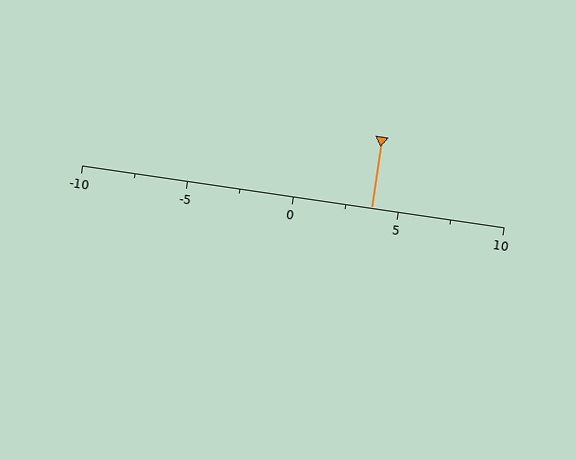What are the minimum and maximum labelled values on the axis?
The axis runs from -10 to 10.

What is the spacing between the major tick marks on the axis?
The major ticks are spaced 5 apart.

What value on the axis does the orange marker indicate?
The marker indicates approximately 3.8.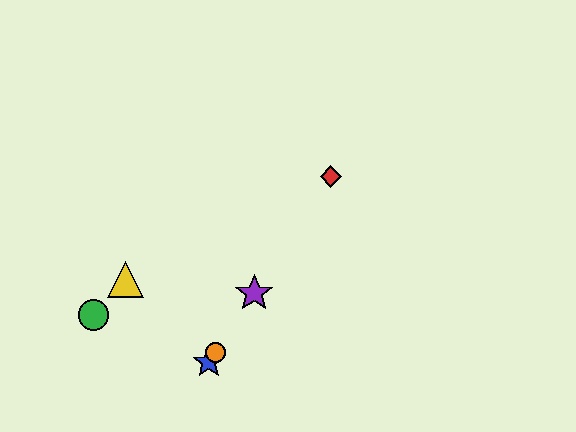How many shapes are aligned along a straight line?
4 shapes (the red diamond, the blue star, the purple star, the orange circle) are aligned along a straight line.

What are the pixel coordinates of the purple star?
The purple star is at (254, 293).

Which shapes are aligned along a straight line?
The red diamond, the blue star, the purple star, the orange circle are aligned along a straight line.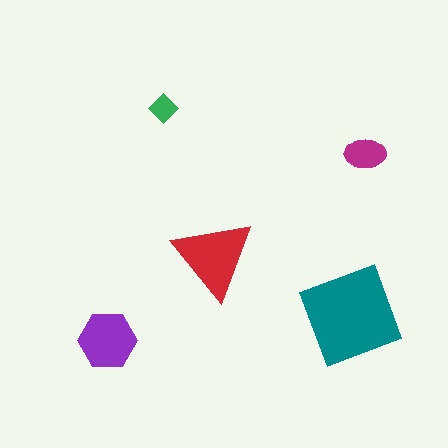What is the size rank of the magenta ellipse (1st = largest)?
4th.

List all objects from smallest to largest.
The green diamond, the magenta ellipse, the purple hexagon, the red triangle, the teal square.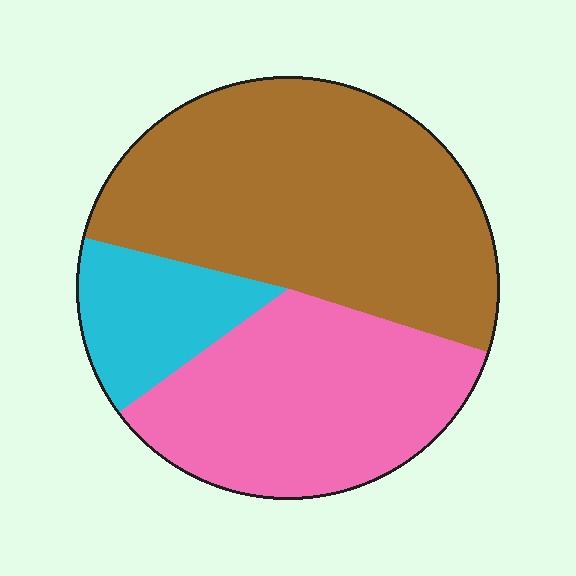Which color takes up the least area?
Cyan, at roughly 15%.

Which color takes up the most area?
Brown, at roughly 50%.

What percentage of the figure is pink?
Pink takes up about one third (1/3) of the figure.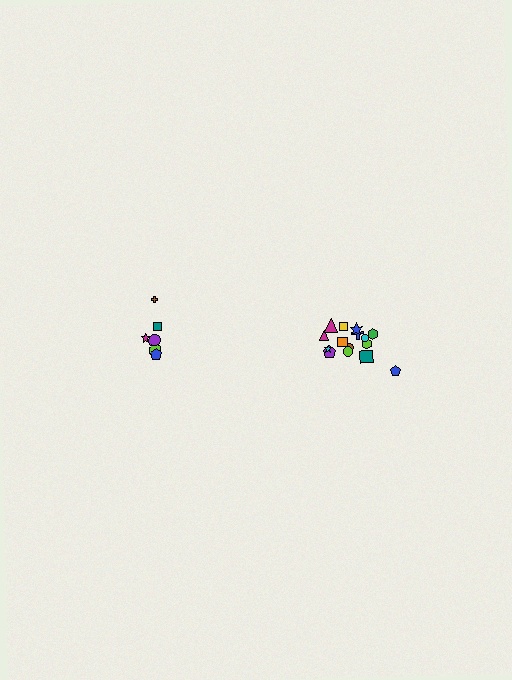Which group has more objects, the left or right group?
The right group.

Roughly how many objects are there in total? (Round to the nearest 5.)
Roughly 20 objects in total.